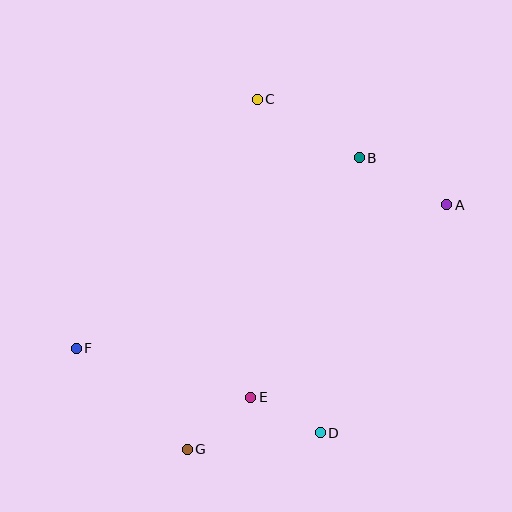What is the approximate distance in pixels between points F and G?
The distance between F and G is approximately 150 pixels.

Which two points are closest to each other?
Points D and E are closest to each other.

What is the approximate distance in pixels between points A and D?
The distance between A and D is approximately 261 pixels.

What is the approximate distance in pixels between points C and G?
The distance between C and G is approximately 357 pixels.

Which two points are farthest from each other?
Points A and F are farthest from each other.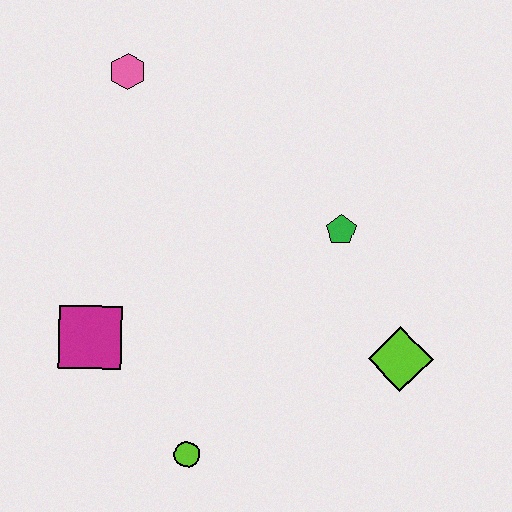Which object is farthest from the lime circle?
The pink hexagon is farthest from the lime circle.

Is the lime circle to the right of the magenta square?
Yes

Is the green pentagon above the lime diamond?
Yes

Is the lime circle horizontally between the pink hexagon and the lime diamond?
Yes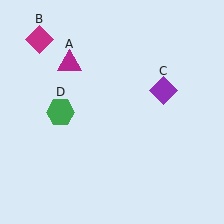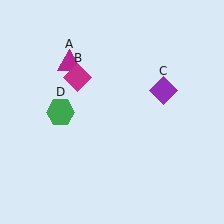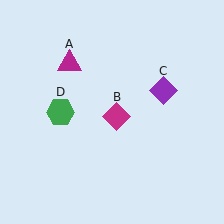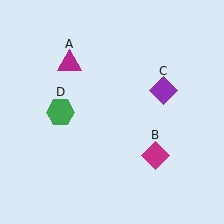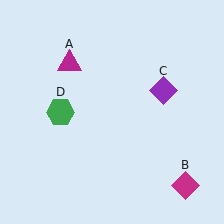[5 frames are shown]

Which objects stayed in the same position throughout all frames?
Magenta triangle (object A) and purple diamond (object C) and green hexagon (object D) remained stationary.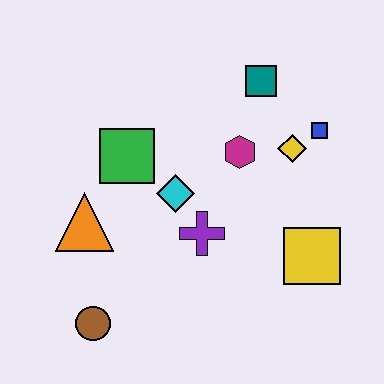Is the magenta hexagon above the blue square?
No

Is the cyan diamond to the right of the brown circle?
Yes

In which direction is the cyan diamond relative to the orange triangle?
The cyan diamond is to the right of the orange triangle.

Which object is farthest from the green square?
The yellow square is farthest from the green square.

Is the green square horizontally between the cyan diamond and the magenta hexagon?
No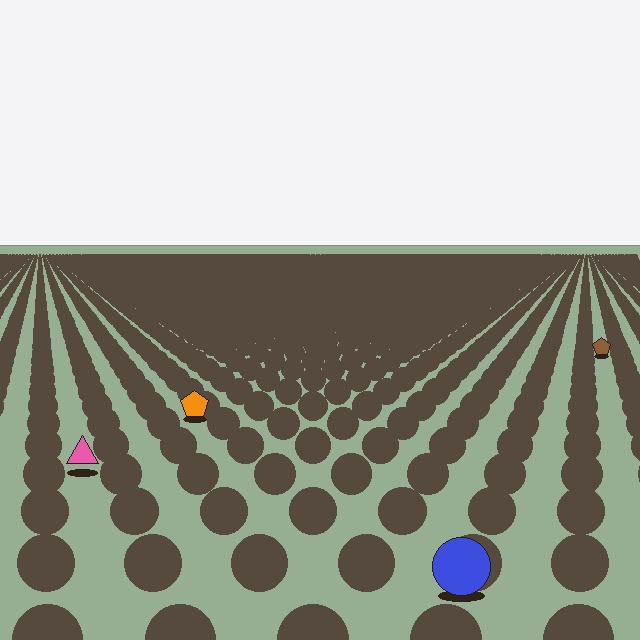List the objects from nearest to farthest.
From nearest to farthest: the blue circle, the pink triangle, the orange pentagon, the brown pentagon.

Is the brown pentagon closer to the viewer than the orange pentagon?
No. The orange pentagon is closer — you can tell from the texture gradient: the ground texture is coarser near it.